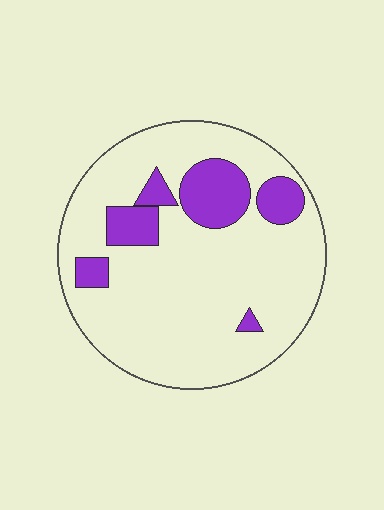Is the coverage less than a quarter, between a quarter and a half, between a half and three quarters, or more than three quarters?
Less than a quarter.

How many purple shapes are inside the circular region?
6.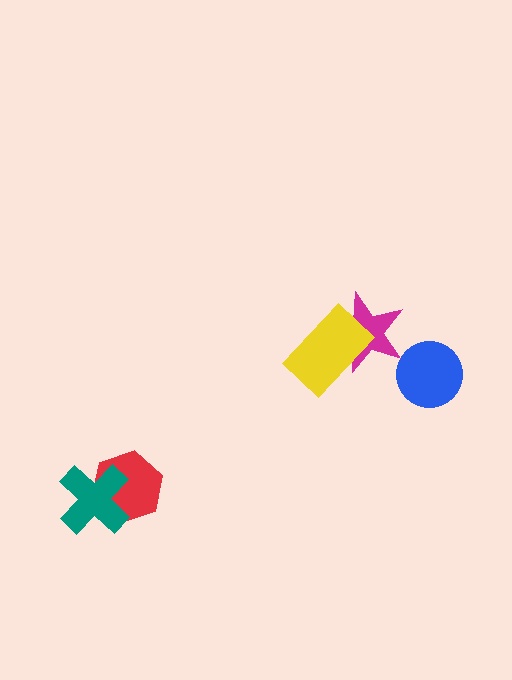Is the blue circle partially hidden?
No, no other shape covers it.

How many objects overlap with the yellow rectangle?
1 object overlaps with the yellow rectangle.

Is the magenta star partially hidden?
Yes, it is partially covered by another shape.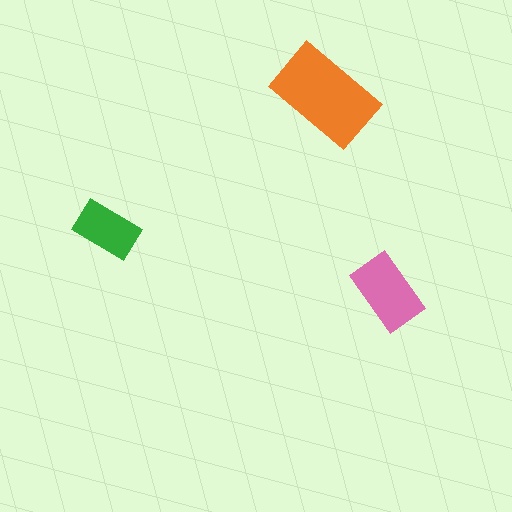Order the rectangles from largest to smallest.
the orange one, the pink one, the green one.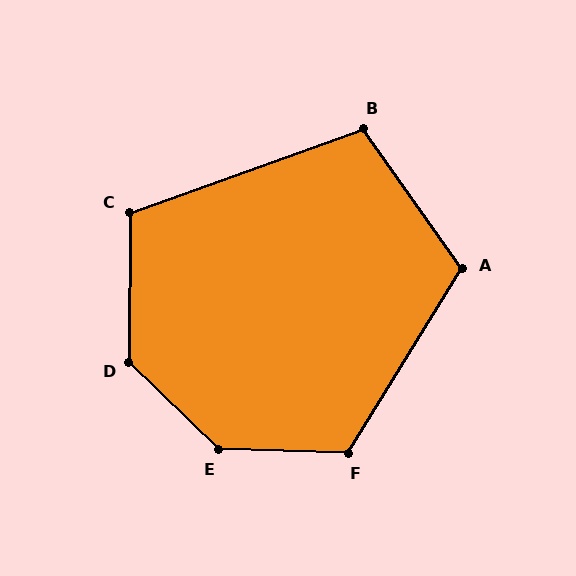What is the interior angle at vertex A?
Approximately 113 degrees (obtuse).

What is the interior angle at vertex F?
Approximately 120 degrees (obtuse).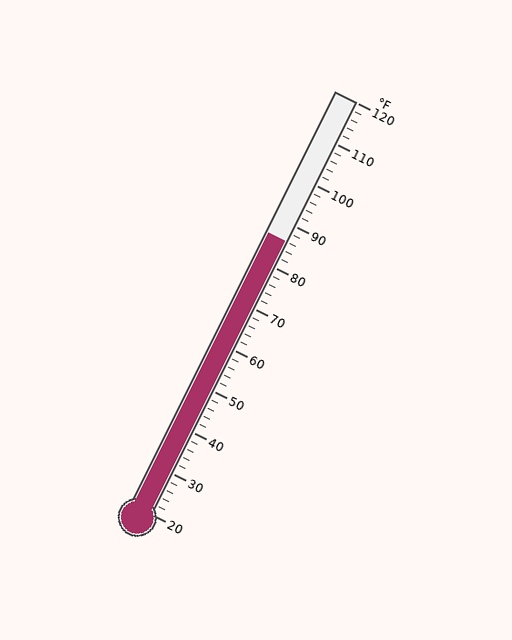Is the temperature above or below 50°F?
The temperature is above 50°F.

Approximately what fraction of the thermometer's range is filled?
The thermometer is filled to approximately 65% of its range.